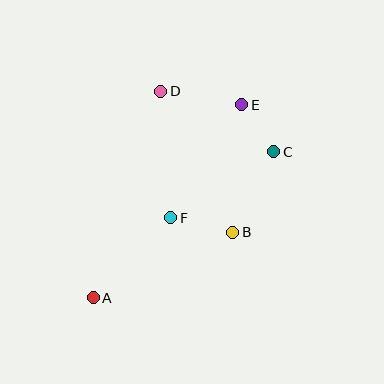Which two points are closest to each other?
Points C and E are closest to each other.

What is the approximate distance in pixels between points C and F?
The distance between C and F is approximately 122 pixels.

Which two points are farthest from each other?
Points A and E are farthest from each other.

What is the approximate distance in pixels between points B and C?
The distance between B and C is approximately 90 pixels.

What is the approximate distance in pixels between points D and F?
The distance between D and F is approximately 127 pixels.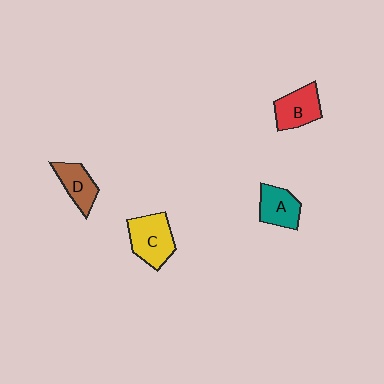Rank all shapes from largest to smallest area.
From largest to smallest: C (yellow), B (red), A (teal), D (brown).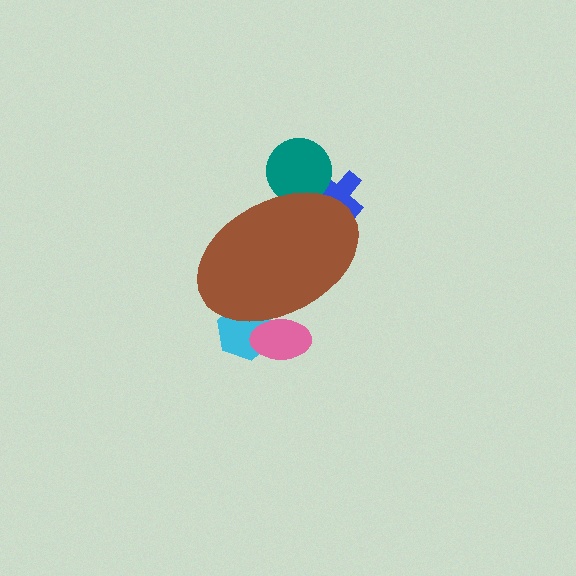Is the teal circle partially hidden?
Yes, the teal circle is partially hidden behind the brown ellipse.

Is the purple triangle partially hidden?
Yes, the purple triangle is partially hidden behind the brown ellipse.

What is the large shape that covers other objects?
A brown ellipse.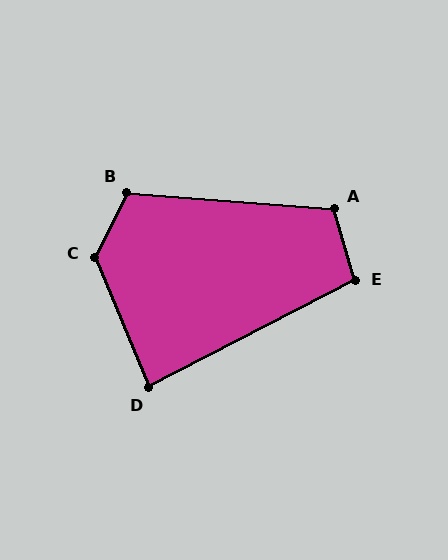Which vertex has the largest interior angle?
C, at approximately 131 degrees.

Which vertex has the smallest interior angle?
D, at approximately 85 degrees.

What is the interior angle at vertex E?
Approximately 101 degrees (obtuse).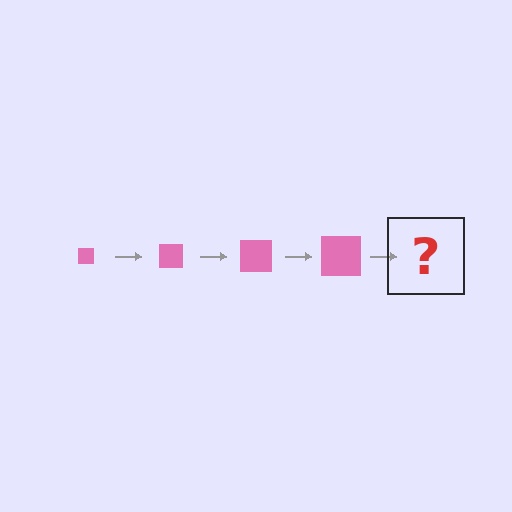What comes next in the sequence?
The next element should be a pink square, larger than the previous one.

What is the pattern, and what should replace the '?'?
The pattern is that the square gets progressively larger each step. The '?' should be a pink square, larger than the previous one.